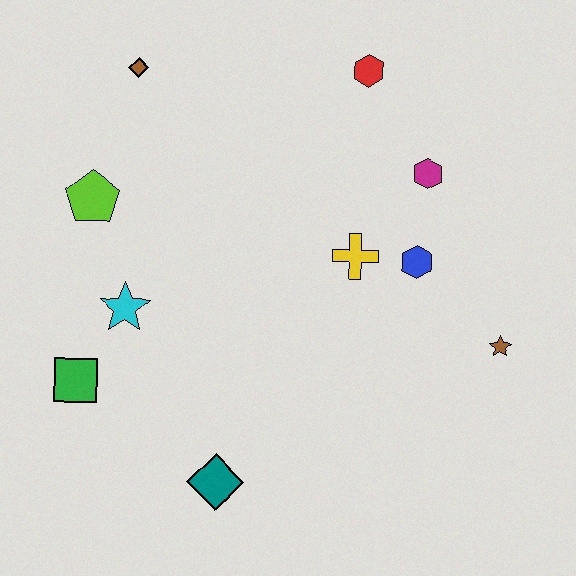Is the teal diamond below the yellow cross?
Yes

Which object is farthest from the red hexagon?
The teal diamond is farthest from the red hexagon.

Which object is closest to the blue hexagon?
The yellow cross is closest to the blue hexagon.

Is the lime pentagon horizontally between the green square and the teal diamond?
Yes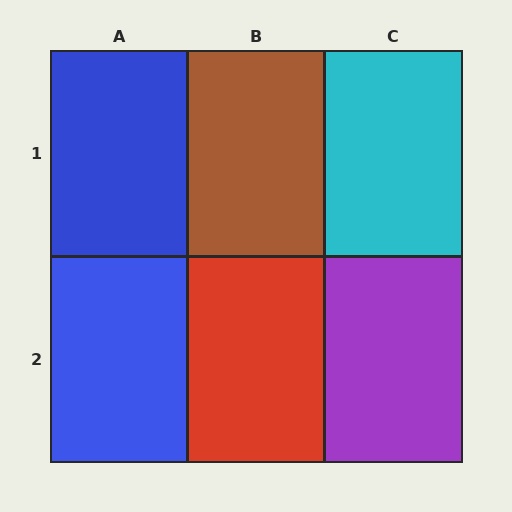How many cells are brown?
1 cell is brown.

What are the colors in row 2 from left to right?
Blue, red, purple.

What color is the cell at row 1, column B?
Brown.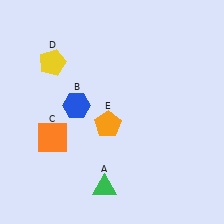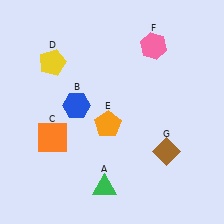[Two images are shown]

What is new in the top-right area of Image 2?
A pink hexagon (F) was added in the top-right area of Image 2.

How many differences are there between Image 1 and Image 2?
There are 2 differences between the two images.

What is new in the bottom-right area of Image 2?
A brown diamond (G) was added in the bottom-right area of Image 2.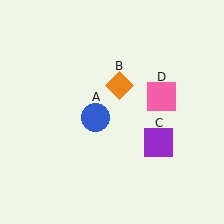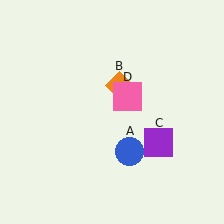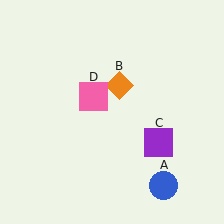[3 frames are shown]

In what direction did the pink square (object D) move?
The pink square (object D) moved left.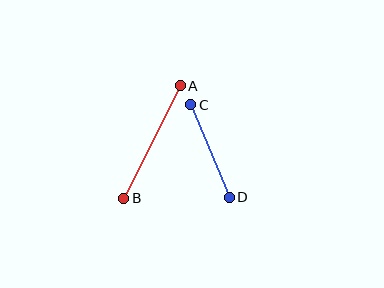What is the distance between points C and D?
The distance is approximately 101 pixels.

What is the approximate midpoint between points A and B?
The midpoint is at approximately (152, 142) pixels.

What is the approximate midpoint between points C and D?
The midpoint is at approximately (210, 151) pixels.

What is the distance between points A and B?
The distance is approximately 125 pixels.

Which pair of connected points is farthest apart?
Points A and B are farthest apart.